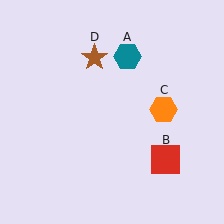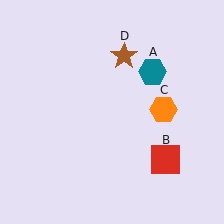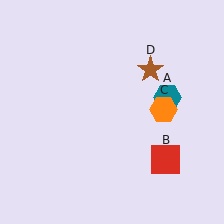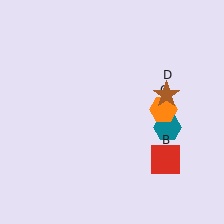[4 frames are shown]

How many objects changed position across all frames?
2 objects changed position: teal hexagon (object A), brown star (object D).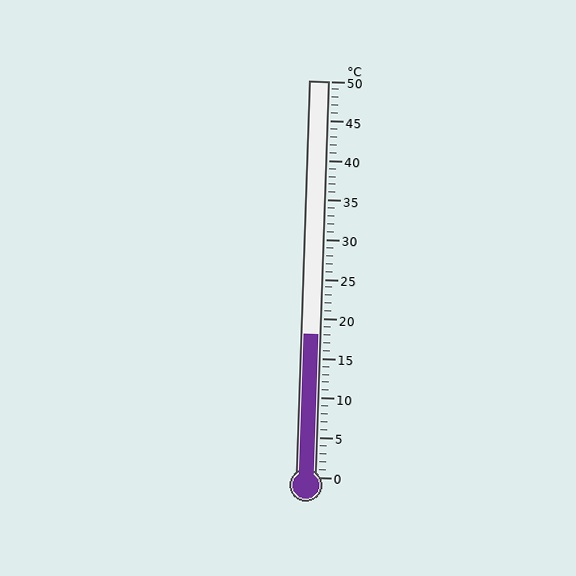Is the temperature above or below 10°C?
The temperature is above 10°C.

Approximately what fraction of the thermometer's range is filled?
The thermometer is filled to approximately 35% of its range.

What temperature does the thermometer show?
The thermometer shows approximately 18°C.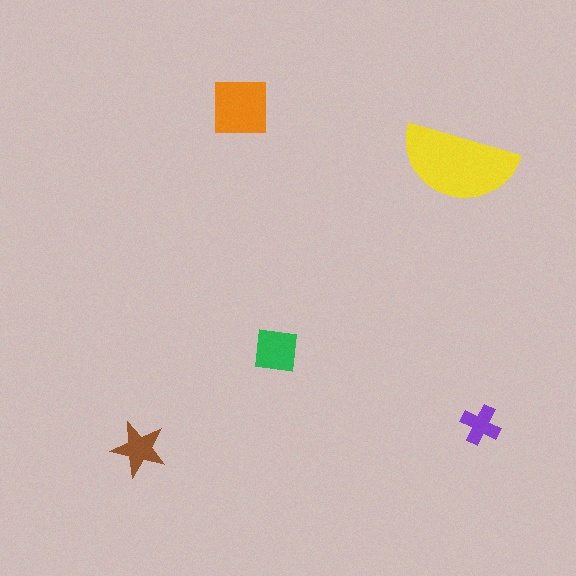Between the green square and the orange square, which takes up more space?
The orange square.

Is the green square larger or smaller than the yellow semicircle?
Smaller.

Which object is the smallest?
The purple cross.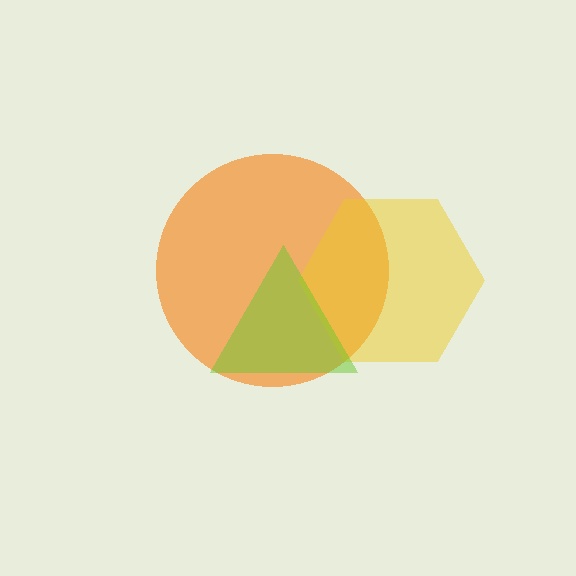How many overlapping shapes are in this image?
There are 3 overlapping shapes in the image.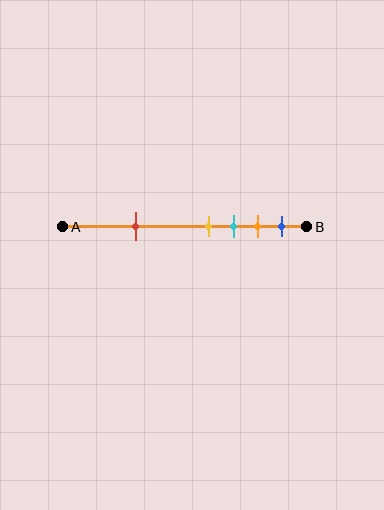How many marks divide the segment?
There are 5 marks dividing the segment.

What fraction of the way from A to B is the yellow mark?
The yellow mark is approximately 60% (0.6) of the way from A to B.